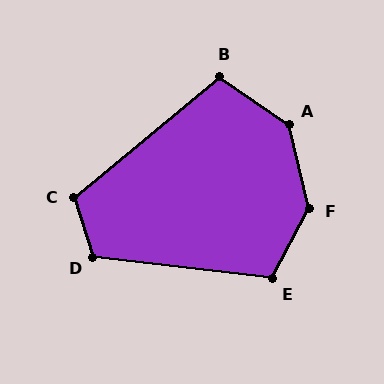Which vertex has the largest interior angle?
F, at approximately 139 degrees.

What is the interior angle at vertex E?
Approximately 111 degrees (obtuse).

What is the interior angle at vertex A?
Approximately 138 degrees (obtuse).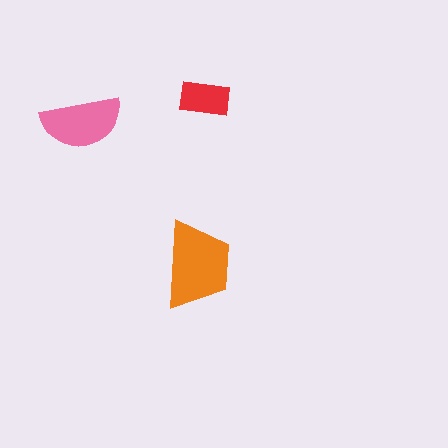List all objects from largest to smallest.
The orange trapezoid, the pink semicircle, the red rectangle.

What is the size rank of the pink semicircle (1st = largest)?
2nd.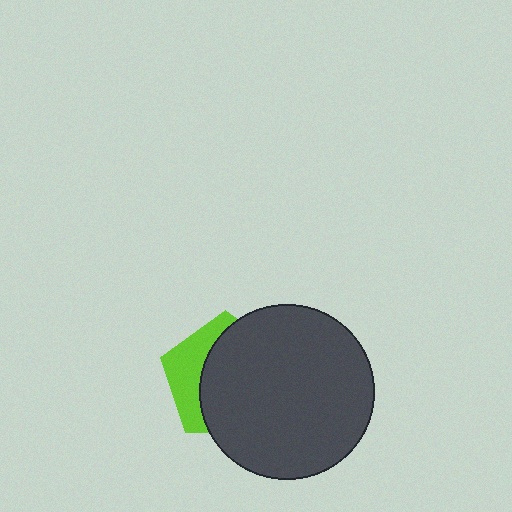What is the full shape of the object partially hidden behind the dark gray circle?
The partially hidden object is a lime pentagon.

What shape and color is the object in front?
The object in front is a dark gray circle.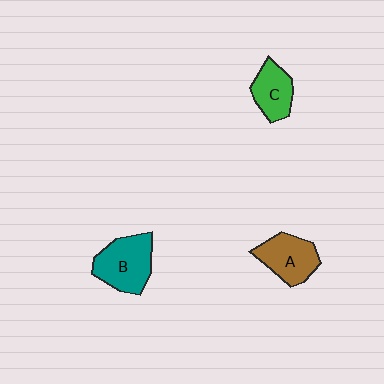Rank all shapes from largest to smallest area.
From largest to smallest: B (teal), A (brown), C (green).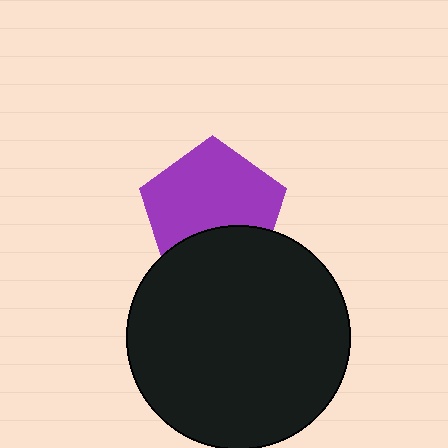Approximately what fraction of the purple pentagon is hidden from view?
Roughly 31% of the purple pentagon is hidden behind the black circle.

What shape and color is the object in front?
The object in front is a black circle.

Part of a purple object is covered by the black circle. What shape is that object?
It is a pentagon.